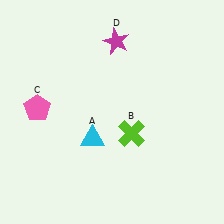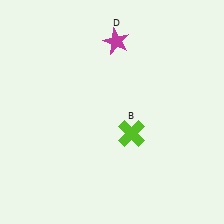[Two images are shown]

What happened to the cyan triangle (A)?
The cyan triangle (A) was removed in Image 2. It was in the bottom-left area of Image 1.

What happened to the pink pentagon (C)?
The pink pentagon (C) was removed in Image 2. It was in the top-left area of Image 1.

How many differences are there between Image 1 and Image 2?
There are 2 differences between the two images.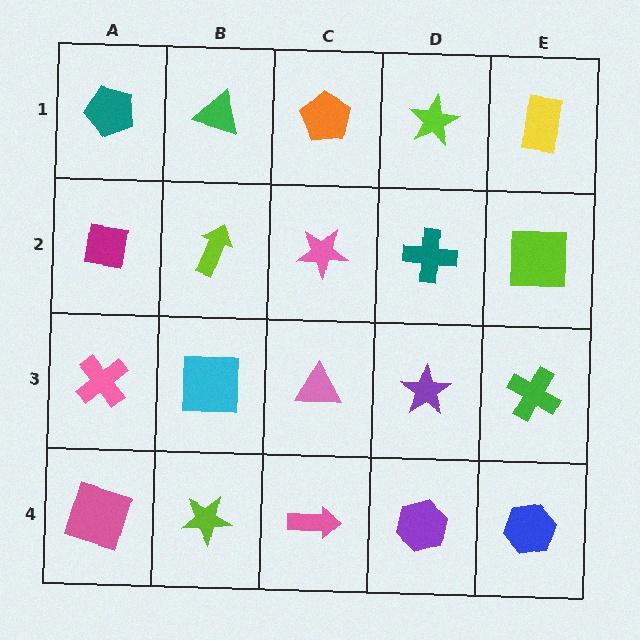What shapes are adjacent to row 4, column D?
A purple star (row 3, column D), a pink arrow (row 4, column C), a blue hexagon (row 4, column E).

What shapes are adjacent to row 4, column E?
A green cross (row 3, column E), a purple hexagon (row 4, column D).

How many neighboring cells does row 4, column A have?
2.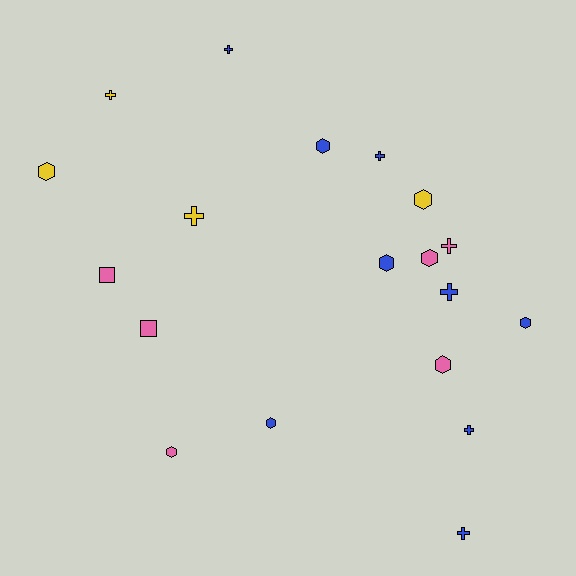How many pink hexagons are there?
There are 3 pink hexagons.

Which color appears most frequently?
Blue, with 9 objects.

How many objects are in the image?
There are 19 objects.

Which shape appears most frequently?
Hexagon, with 9 objects.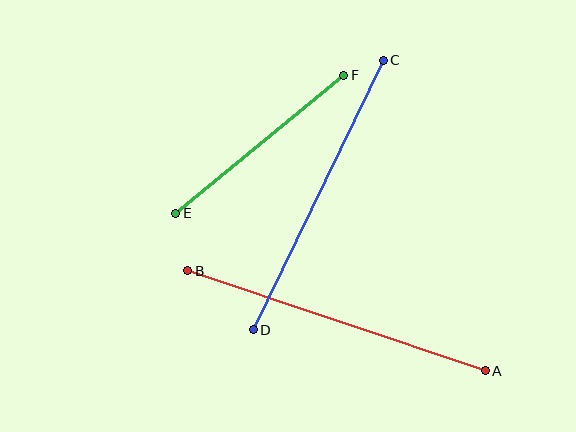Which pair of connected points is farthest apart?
Points A and B are farthest apart.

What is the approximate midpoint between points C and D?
The midpoint is at approximately (318, 195) pixels.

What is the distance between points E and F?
The distance is approximately 218 pixels.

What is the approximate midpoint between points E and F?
The midpoint is at approximately (260, 144) pixels.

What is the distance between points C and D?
The distance is approximately 299 pixels.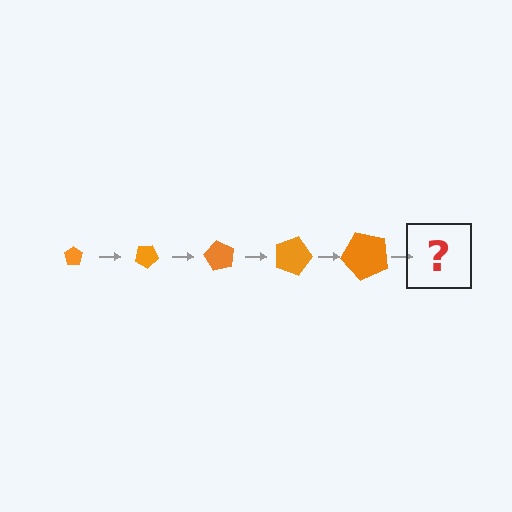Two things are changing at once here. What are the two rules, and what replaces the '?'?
The two rules are that the pentagon grows larger each step and it rotates 30 degrees each step. The '?' should be a pentagon, larger than the previous one and rotated 150 degrees from the start.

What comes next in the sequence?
The next element should be a pentagon, larger than the previous one and rotated 150 degrees from the start.